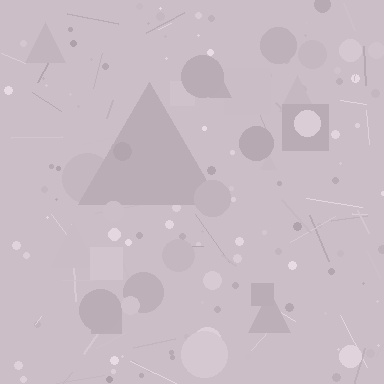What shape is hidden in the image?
A triangle is hidden in the image.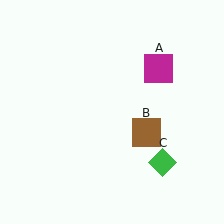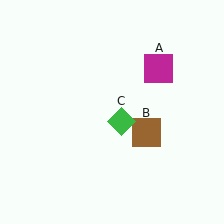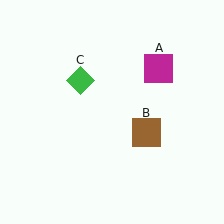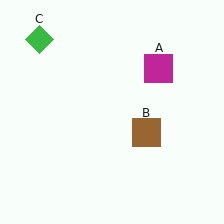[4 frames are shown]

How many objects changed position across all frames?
1 object changed position: green diamond (object C).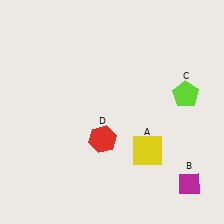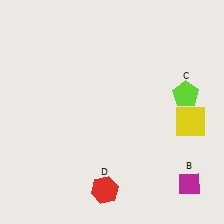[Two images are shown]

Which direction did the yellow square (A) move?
The yellow square (A) moved right.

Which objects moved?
The objects that moved are: the yellow square (A), the red hexagon (D).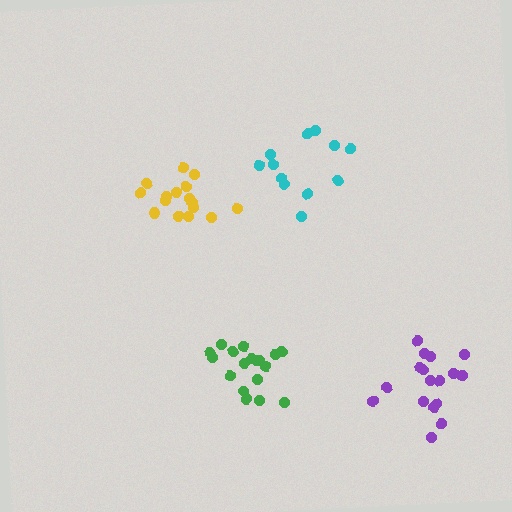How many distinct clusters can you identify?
There are 4 distinct clusters.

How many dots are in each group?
Group 1: 18 dots, Group 2: 16 dots, Group 3: 12 dots, Group 4: 17 dots (63 total).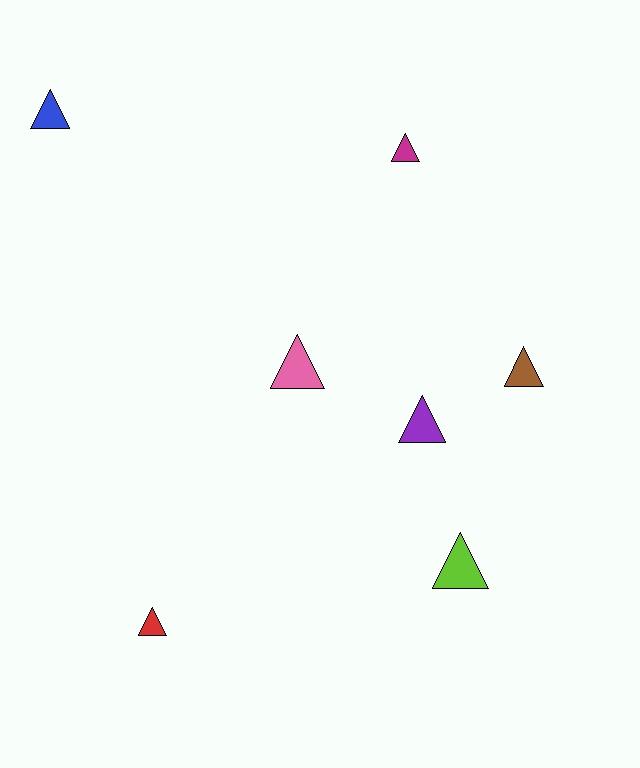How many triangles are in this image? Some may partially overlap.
There are 7 triangles.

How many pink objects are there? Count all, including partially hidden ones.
There is 1 pink object.